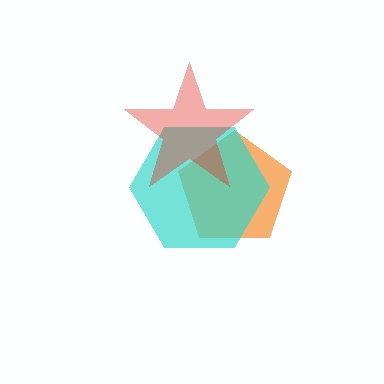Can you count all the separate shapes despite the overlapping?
Yes, there are 3 separate shapes.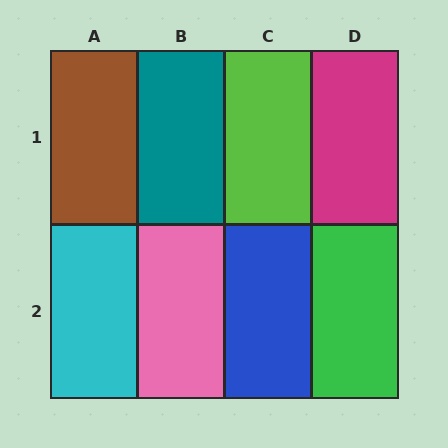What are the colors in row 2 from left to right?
Cyan, pink, blue, green.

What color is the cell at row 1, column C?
Lime.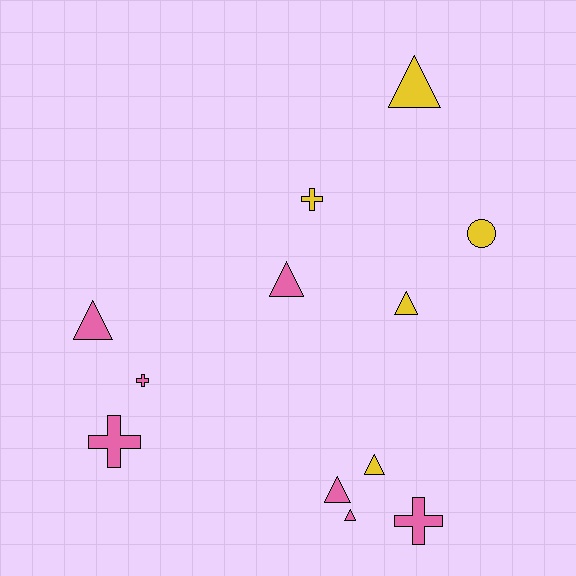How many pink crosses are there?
There are 3 pink crosses.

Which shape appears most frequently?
Triangle, with 7 objects.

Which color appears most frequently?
Pink, with 7 objects.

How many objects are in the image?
There are 12 objects.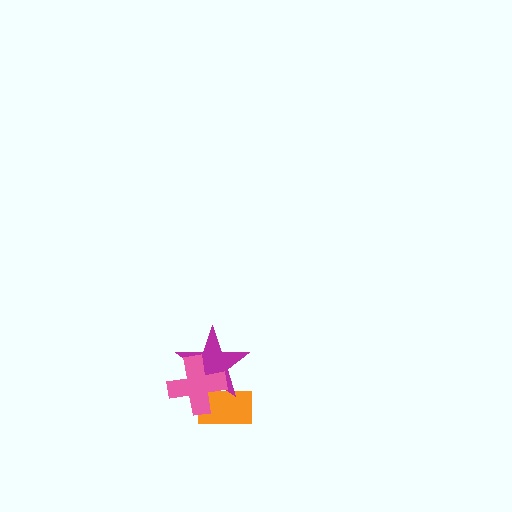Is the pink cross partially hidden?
No, no other shape covers it.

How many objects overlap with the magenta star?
2 objects overlap with the magenta star.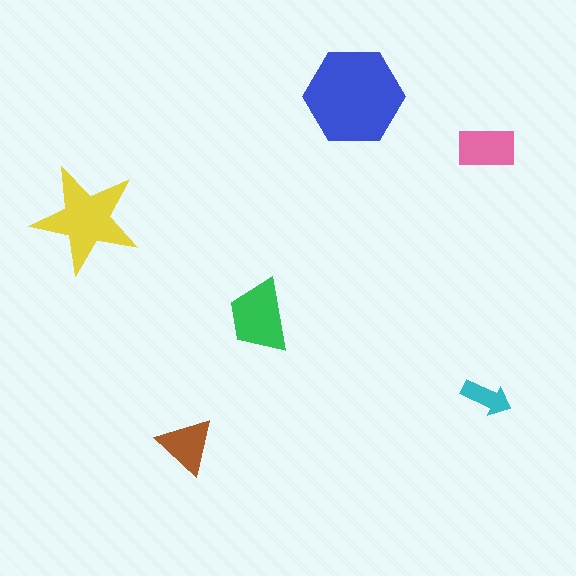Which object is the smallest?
The cyan arrow.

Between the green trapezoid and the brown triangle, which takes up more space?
The green trapezoid.